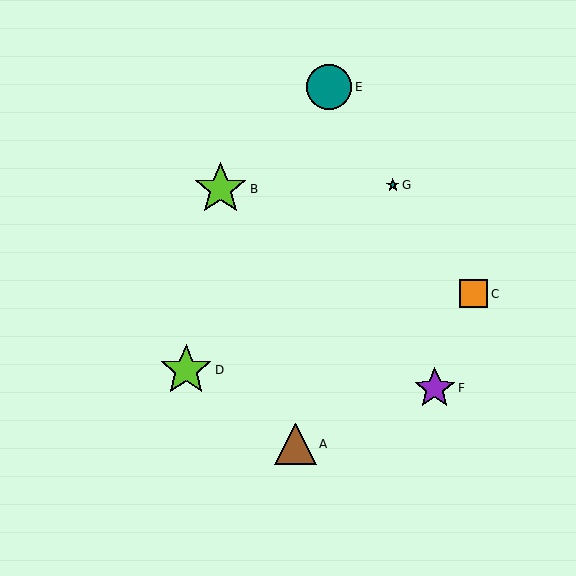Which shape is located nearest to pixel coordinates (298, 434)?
The brown triangle (labeled A) at (295, 444) is nearest to that location.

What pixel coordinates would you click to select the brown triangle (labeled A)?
Click at (295, 444) to select the brown triangle A.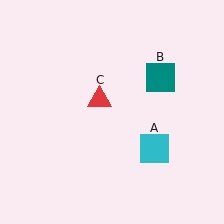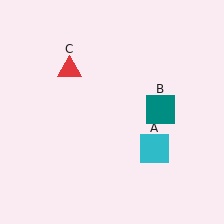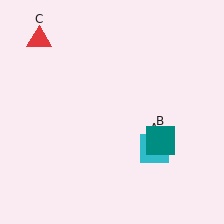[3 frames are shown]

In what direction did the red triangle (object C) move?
The red triangle (object C) moved up and to the left.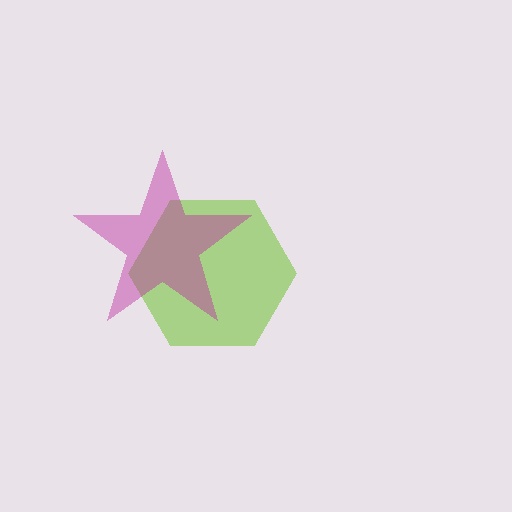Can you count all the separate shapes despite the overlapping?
Yes, there are 2 separate shapes.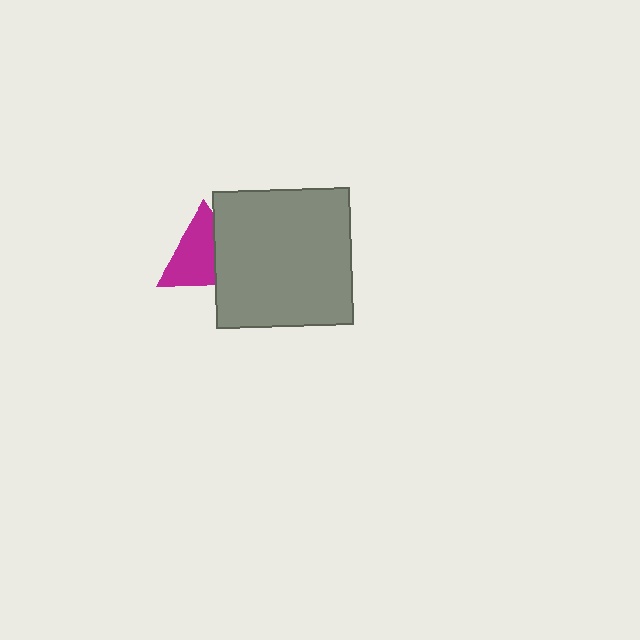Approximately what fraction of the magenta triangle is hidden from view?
Roughly 35% of the magenta triangle is hidden behind the gray square.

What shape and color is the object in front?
The object in front is a gray square.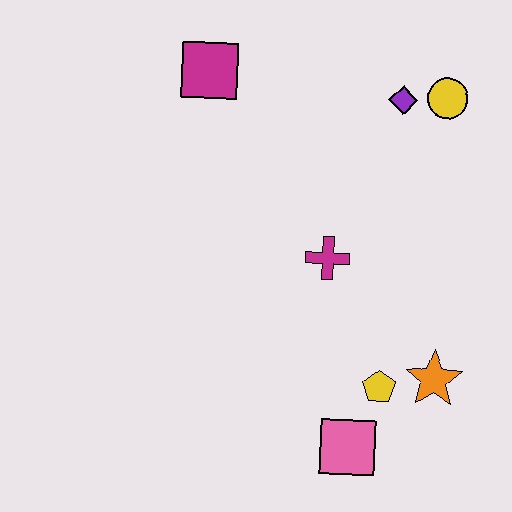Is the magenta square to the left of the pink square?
Yes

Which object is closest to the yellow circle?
The purple diamond is closest to the yellow circle.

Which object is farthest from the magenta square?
The pink square is farthest from the magenta square.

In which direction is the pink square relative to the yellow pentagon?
The pink square is below the yellow pentagon.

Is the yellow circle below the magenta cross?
No